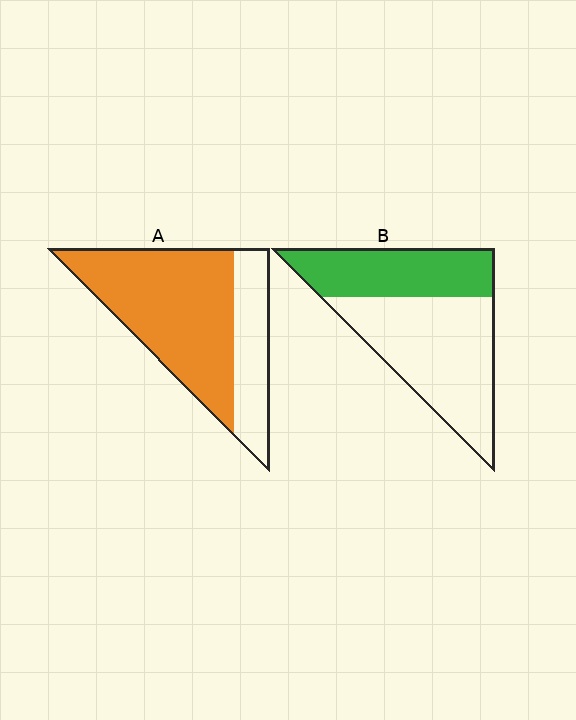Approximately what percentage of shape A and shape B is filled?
A is approximately 70% and B is approximately 40%.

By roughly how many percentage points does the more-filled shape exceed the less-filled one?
By roughly 30 percentage points (A over B).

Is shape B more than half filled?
No.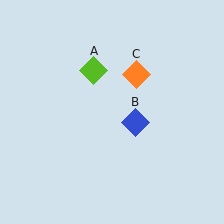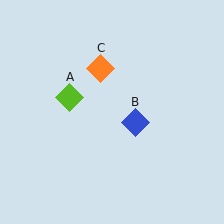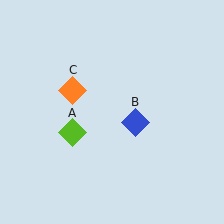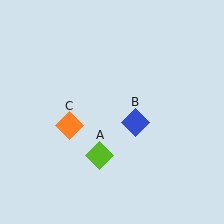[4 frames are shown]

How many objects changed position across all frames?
2 objects changed position: lime diamond (object A), orange diamond (object C).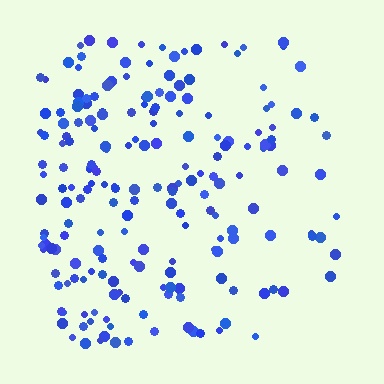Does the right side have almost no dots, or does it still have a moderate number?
Still a moderate number, just noticeably fewer than the left.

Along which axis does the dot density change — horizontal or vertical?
Horizontal.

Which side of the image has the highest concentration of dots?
The left.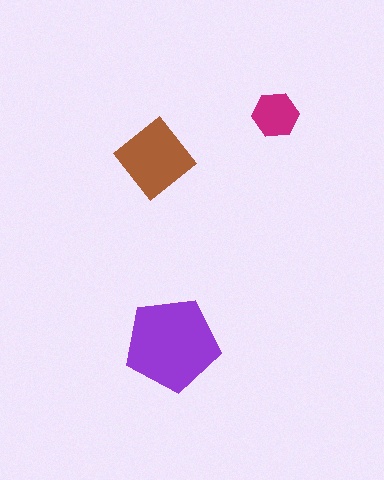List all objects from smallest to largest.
The magenta hexagon, the brown diamond, the purple pentagon.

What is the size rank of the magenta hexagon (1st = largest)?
3rd.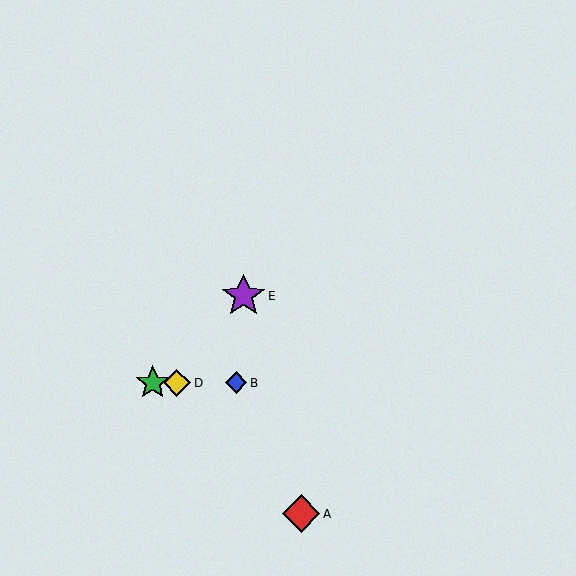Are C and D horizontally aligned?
Yes, both are at y≈383.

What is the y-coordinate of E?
Object E is at y≈296.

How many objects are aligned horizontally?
3 objects (B, C, D) are aligned horizontally.